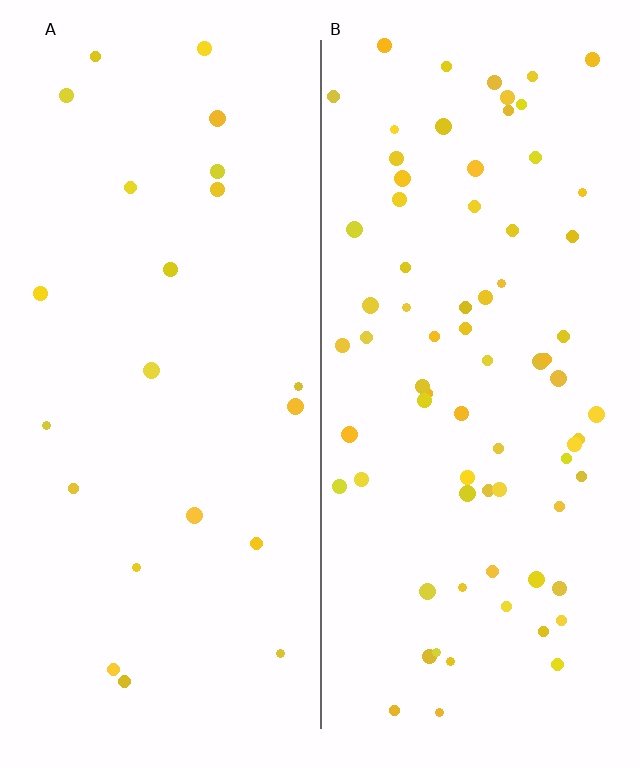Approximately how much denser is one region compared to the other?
Approximately 3.4× — region B over region A.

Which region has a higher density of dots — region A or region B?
B (the right).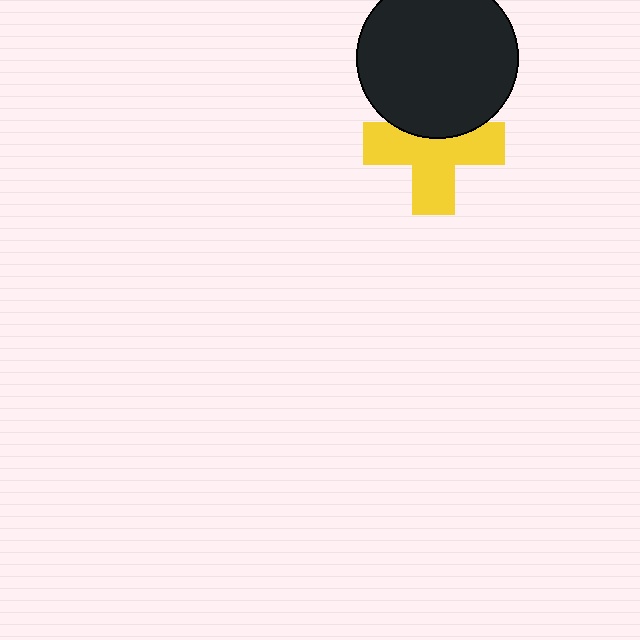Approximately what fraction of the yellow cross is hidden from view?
Roughly 31% of the yellow cross is hidden behind the black circle.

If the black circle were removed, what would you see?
You would see the complete yellow cross.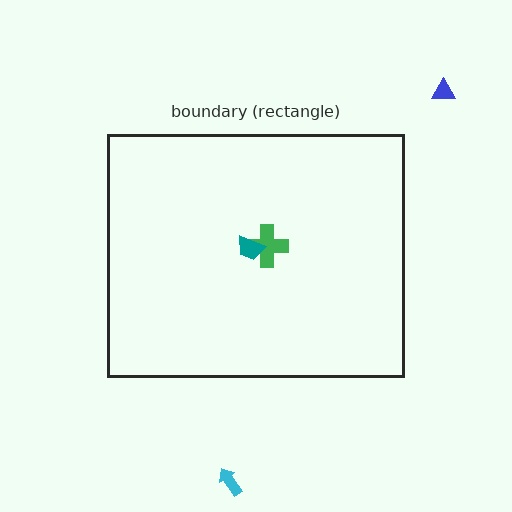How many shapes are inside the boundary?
2 inside, 2 outside.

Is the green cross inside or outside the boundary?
Inside.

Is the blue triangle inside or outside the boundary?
Outside.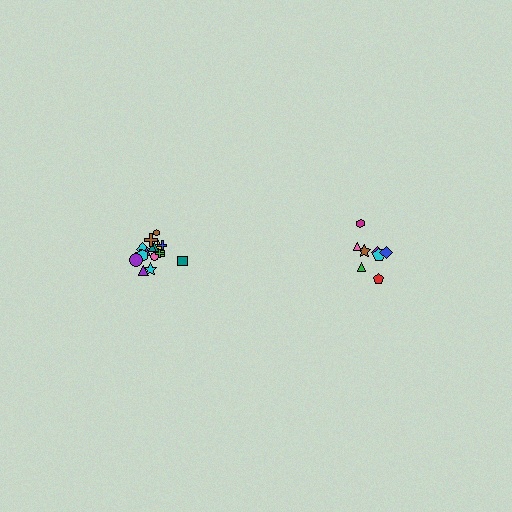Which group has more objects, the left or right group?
The left group.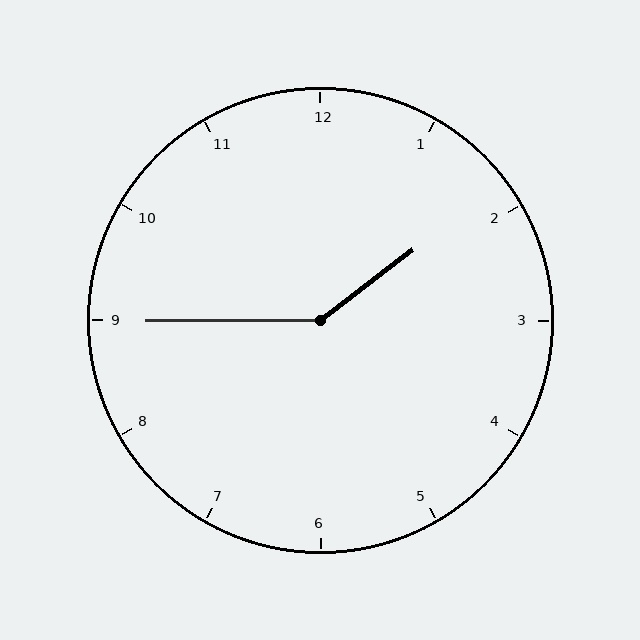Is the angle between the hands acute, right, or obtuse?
It is obtuse.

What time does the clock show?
1:45.